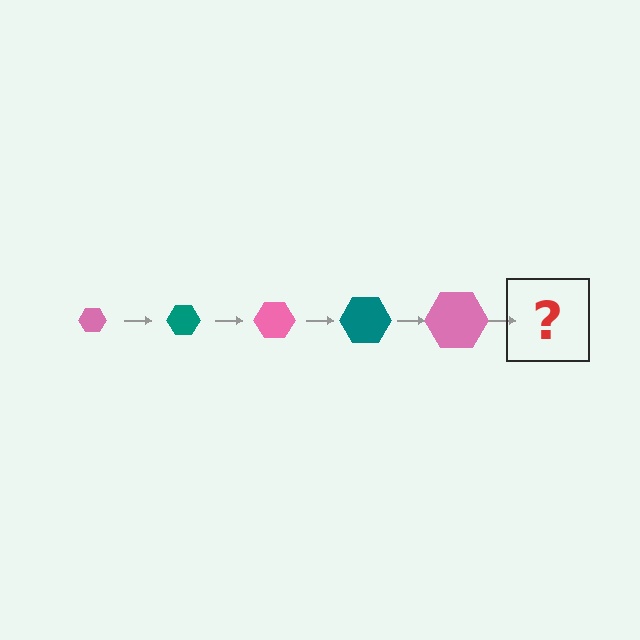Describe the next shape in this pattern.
It should be a teal hexagon, larger than the previous one.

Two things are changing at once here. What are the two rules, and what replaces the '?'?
The two rules are that the hexagon grows larger each step and the color cycles through pink and teal. The '?' should be a teal hexagon, larger than the previous one.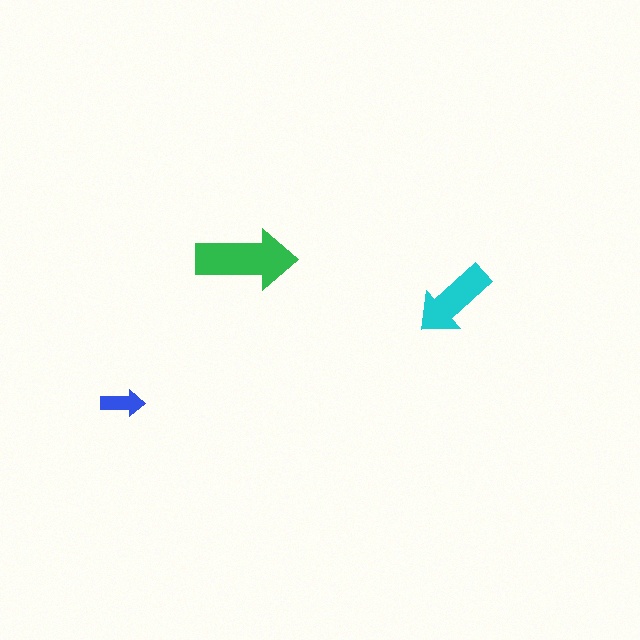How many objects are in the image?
There are 3 objects in the image.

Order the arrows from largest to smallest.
the green one, the cyan one, the blue one.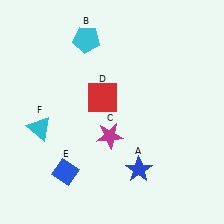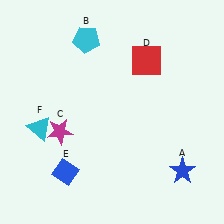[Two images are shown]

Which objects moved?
The objects that moved are: the blue star (A), the magenta star (C), the red square (D).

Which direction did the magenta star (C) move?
The magenta star (C) moved left.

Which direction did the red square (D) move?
The red square (D) moved right.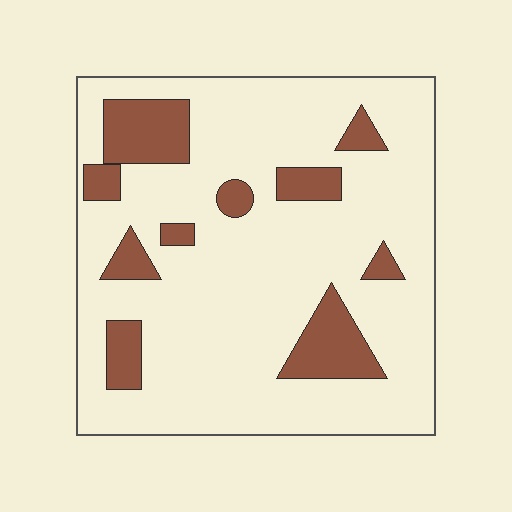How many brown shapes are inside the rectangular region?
10.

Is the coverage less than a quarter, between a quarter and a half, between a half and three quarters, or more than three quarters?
Less than a quarter.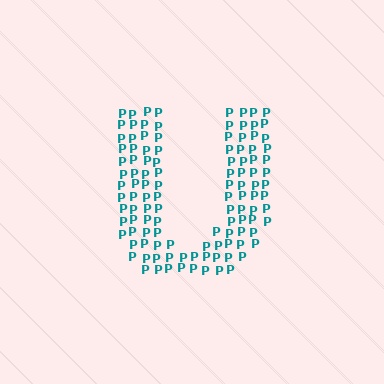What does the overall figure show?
The overall figure shows the letter U.